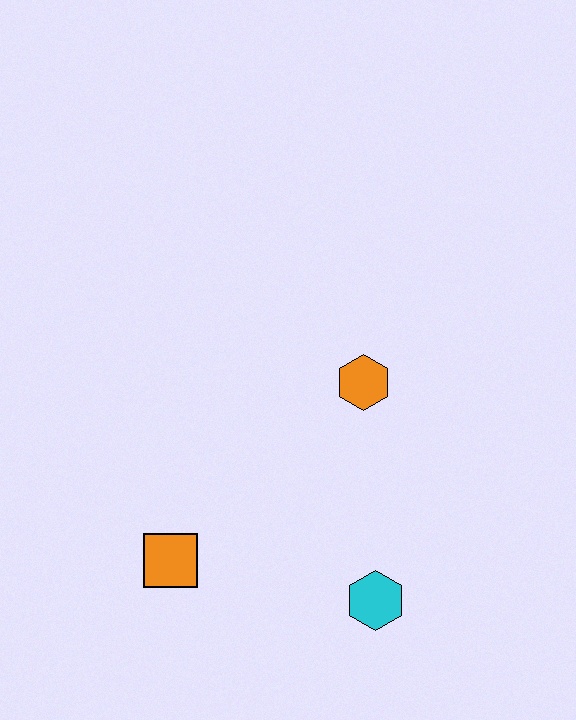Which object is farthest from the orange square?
The orange hexagon is farthest from the orange square.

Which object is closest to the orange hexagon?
The cyan hexagon is closest to the orange hexagon.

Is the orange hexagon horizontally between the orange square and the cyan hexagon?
Yes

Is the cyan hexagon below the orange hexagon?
Yes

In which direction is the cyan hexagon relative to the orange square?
The cyan hexagon is to the right of the orange square.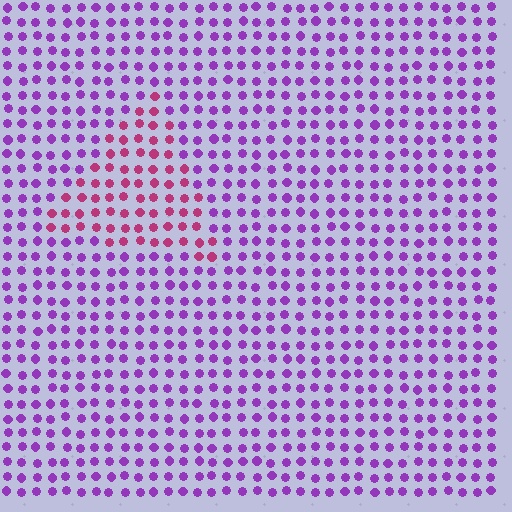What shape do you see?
I see a triangle.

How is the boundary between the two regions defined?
The boundary is defined purely by a slight shift in hue (about 46 degrees). Spacing, size, and orientation are identical on both sides.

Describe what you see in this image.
The image is filled with small purple elements in a uniform arrangement. A triangle-shaped region is visible where the elements are tinted to a slightly different hue, forming a subtle color boundary.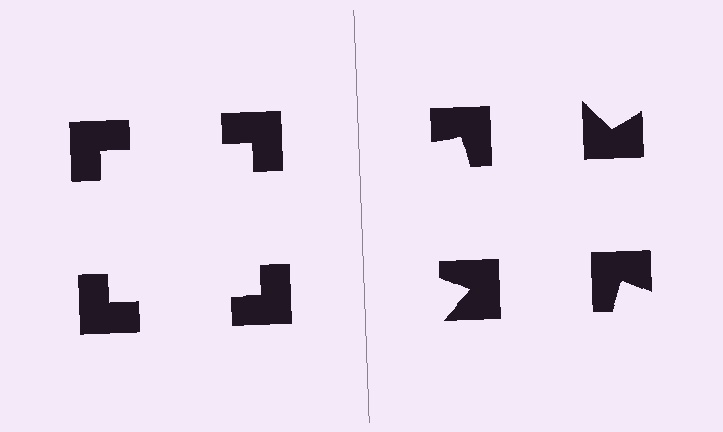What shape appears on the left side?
An illusory square.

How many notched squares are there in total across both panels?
8 — 4 on each side.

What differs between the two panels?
The notched squares are positioned identically on both sides; only the wedge orientations differ. On the left they align to a square; on the right they are misaligned.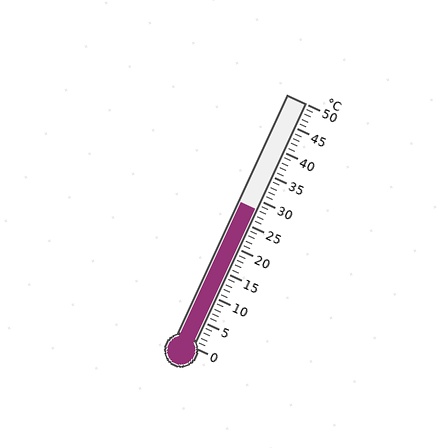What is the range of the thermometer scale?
The thermometer scale ranges from 0°C to 50°C.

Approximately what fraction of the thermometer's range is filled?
The thermometer is filled to approximately 55% of its range.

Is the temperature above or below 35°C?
The temperature is below 35°C.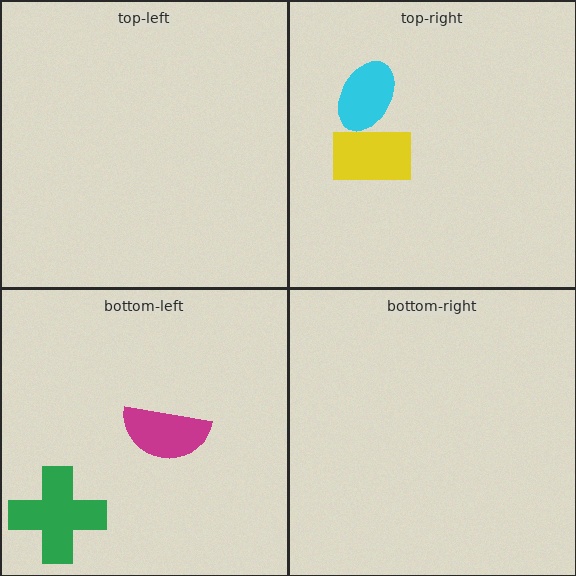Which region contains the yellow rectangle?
The top-right region.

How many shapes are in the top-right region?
2.